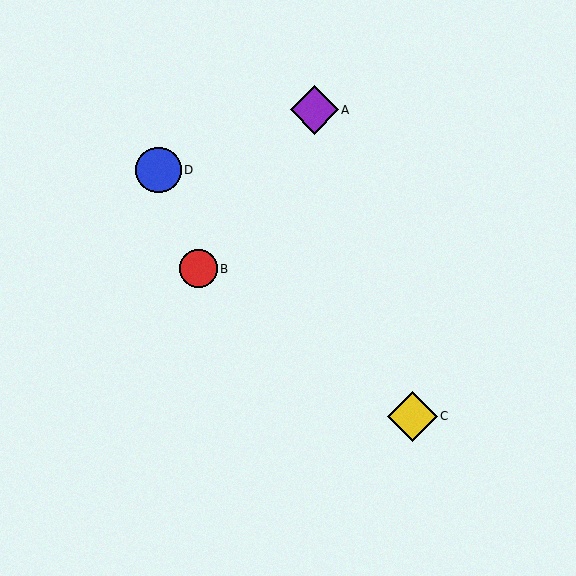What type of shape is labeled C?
Shape C is a yellow diamond.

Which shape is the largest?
The yellow diamond (labeled C) is the largest.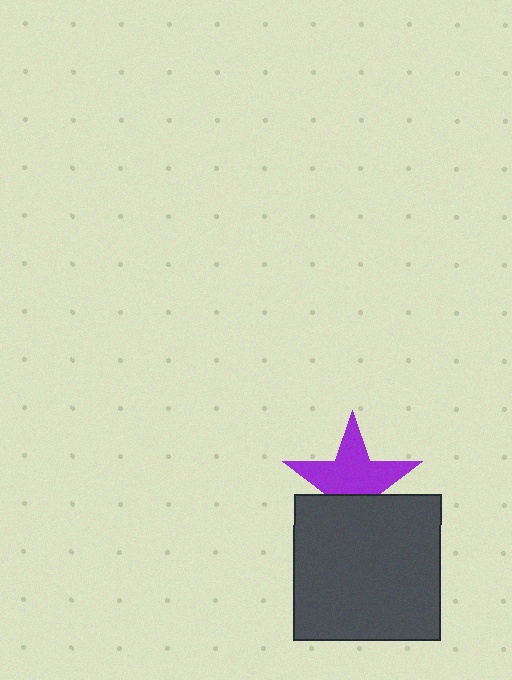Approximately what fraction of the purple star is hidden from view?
Roughly 36% of the purple star is hidden behind the dark gray square.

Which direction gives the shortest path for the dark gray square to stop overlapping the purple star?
Moving down gives the shortest separation.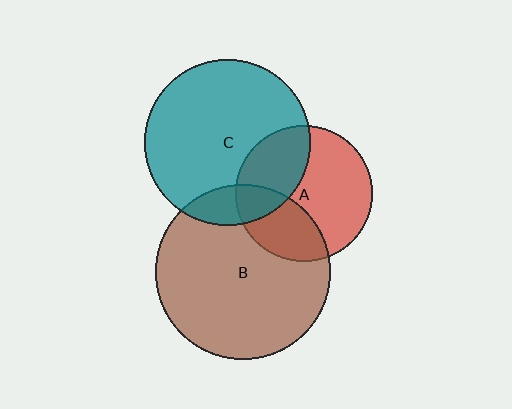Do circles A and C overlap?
Yes.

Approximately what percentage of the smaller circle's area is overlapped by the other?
Approximately 35%.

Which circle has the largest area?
Circle B (brown).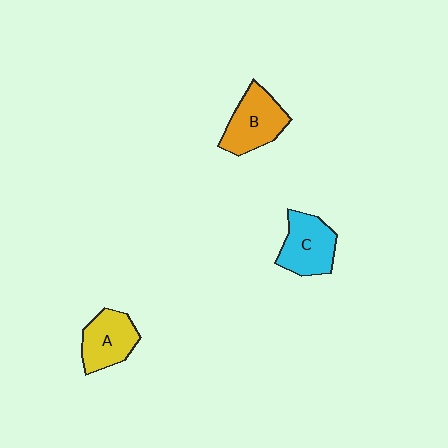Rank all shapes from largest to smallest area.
From largest to smallest: B (orange), C (cyan), A (yellow).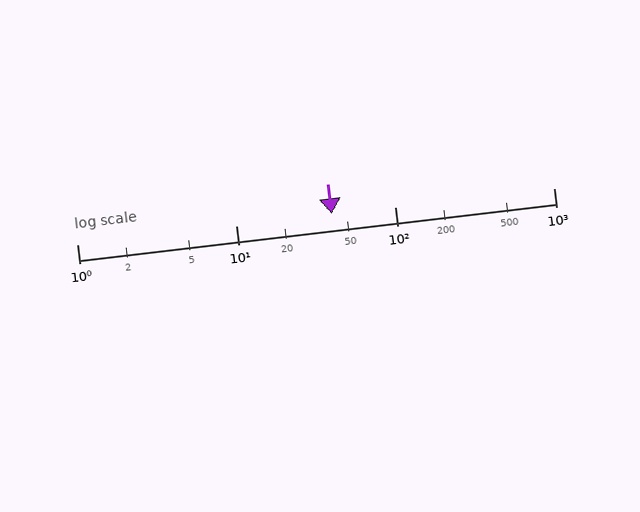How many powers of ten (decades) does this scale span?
The scale spans 3 decades, from 1 to 1000.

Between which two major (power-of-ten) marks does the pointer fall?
The pointer is between 10 and 100.